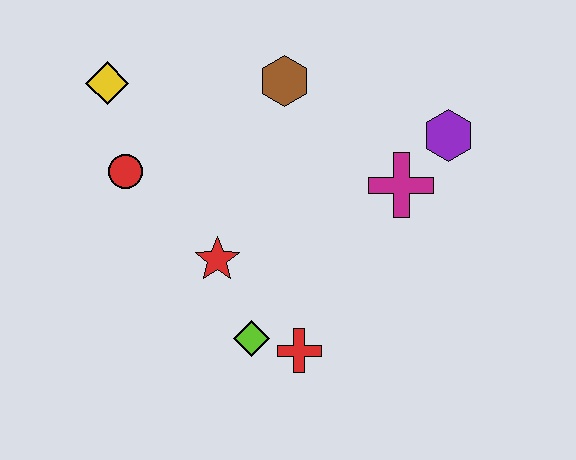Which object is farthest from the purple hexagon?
The yellow diamond is farthest from the purple hexagon.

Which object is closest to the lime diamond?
The red cross is closest to the lime diamond.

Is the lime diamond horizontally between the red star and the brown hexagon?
Yes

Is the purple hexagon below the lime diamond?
No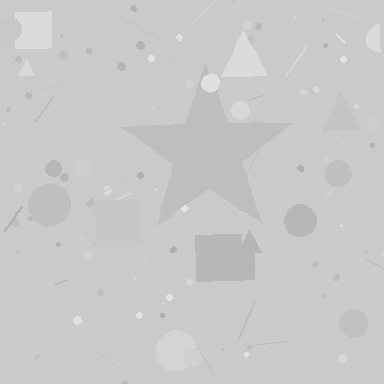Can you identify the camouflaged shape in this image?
The camouflaged shape is a star.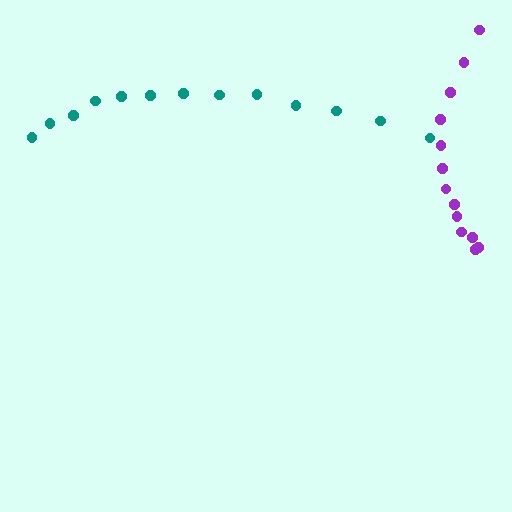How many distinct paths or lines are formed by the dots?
There are 2 distinct paths.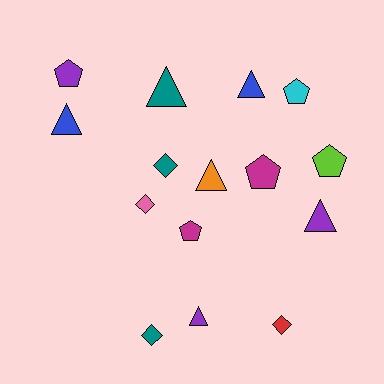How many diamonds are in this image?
There are 4 diamonds.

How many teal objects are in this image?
There are 3 teal objects.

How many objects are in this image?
There are 15 objects.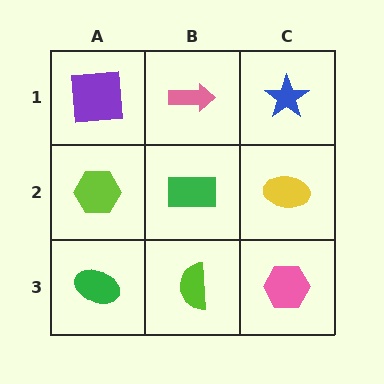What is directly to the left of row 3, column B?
A green ellipse.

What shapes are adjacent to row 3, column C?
A yellow ellipse (row 2, column C), a lime semicircle (row 3, column B).